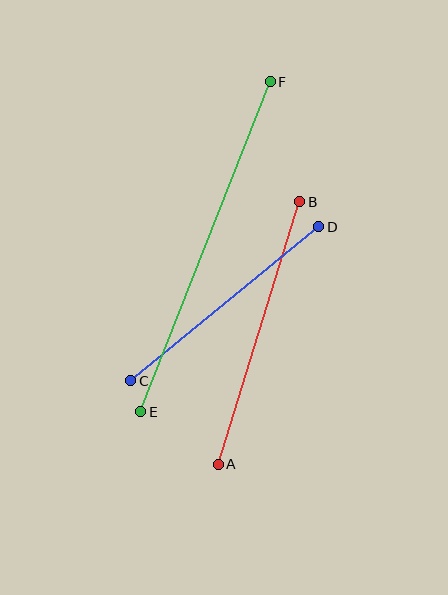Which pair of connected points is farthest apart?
Points E and F are farthest apart.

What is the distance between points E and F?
The distance is approximately 354 pixels.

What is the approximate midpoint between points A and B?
The midpoint is at approximately (259, 333) pixels.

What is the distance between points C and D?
The distance is approximately 243 pixels.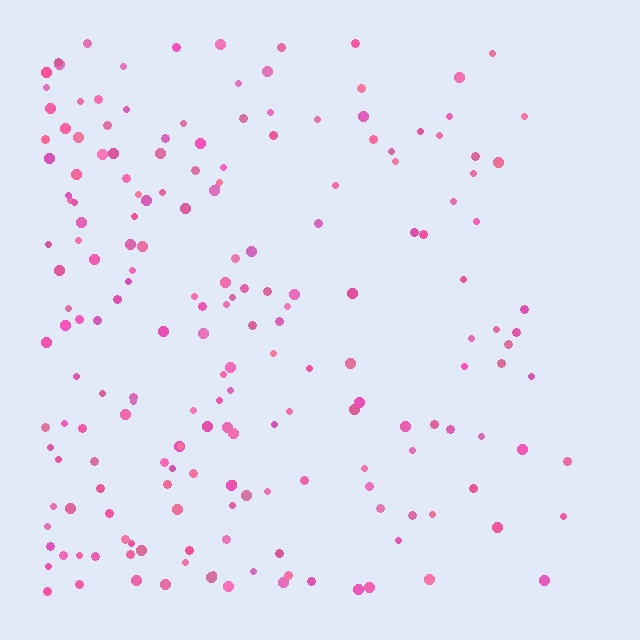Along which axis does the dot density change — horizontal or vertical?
Horizontal.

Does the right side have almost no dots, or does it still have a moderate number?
Still a moderate number, just noticeably fewer than the left.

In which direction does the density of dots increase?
From right to left, with the left side densest.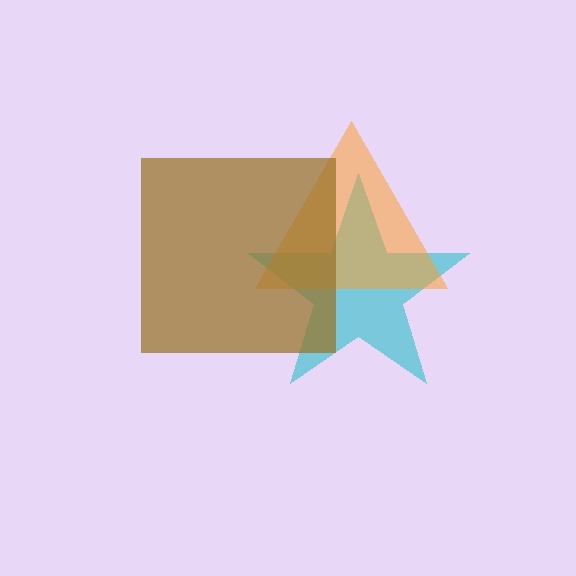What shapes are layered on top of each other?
The layered shapes are: a cyan star, an orange triangle, a brown square.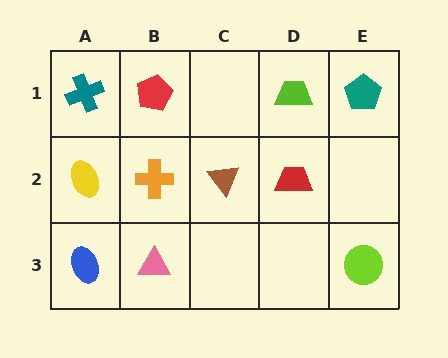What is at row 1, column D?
A lime trapezoid.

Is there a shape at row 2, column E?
No, that cell is empty.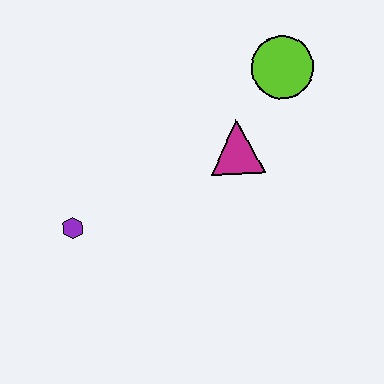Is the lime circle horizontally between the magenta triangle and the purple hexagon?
No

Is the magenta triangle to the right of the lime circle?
No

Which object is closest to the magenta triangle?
The lime circle is closest to the magenta triangle.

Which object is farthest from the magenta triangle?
The purple hexagon is farthest from the magenta triangle.